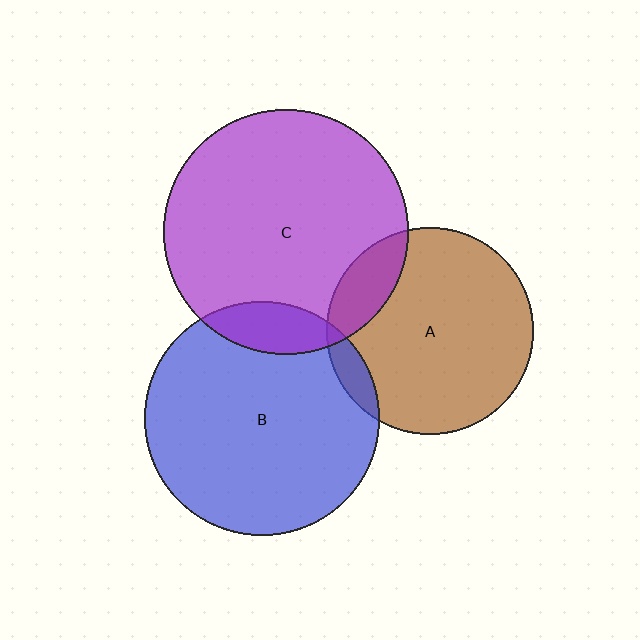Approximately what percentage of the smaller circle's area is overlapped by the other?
Approximately 5%.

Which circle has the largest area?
Circle C (purple).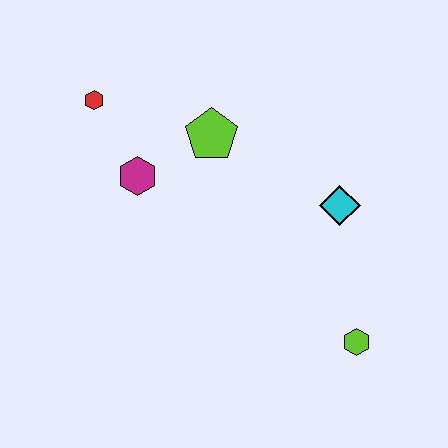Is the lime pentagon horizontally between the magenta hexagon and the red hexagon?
No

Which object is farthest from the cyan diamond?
The red hexagon is farthest from the cyan diamond.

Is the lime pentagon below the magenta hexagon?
No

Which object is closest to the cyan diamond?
The lime hexagon is closest to the cyan diamond.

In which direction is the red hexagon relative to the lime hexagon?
The red hexagon is to the left of the lime hexagon.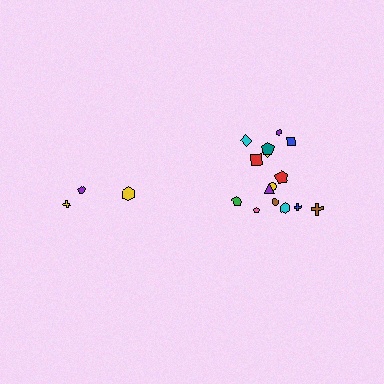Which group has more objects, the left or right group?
The right group.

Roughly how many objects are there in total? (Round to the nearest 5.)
Roughly 20 objects in total.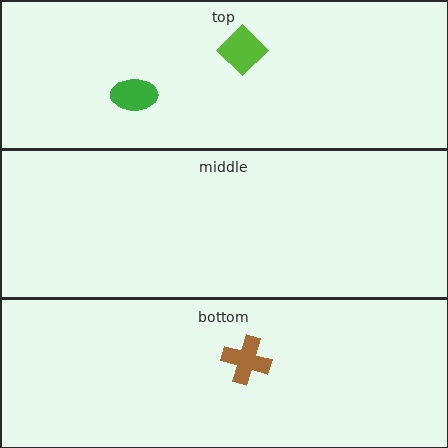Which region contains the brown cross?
The bottom region.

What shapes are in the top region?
The green ellipse, the lime diamond.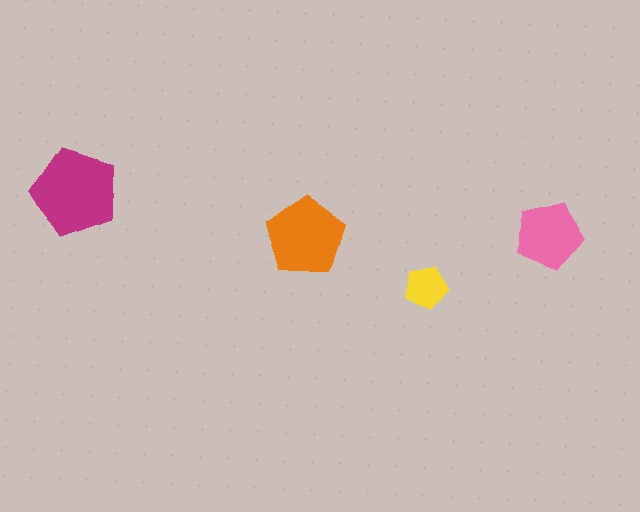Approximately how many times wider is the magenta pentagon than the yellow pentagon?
About 2 times wider.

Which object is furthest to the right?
The pink pentagon is rightmost.